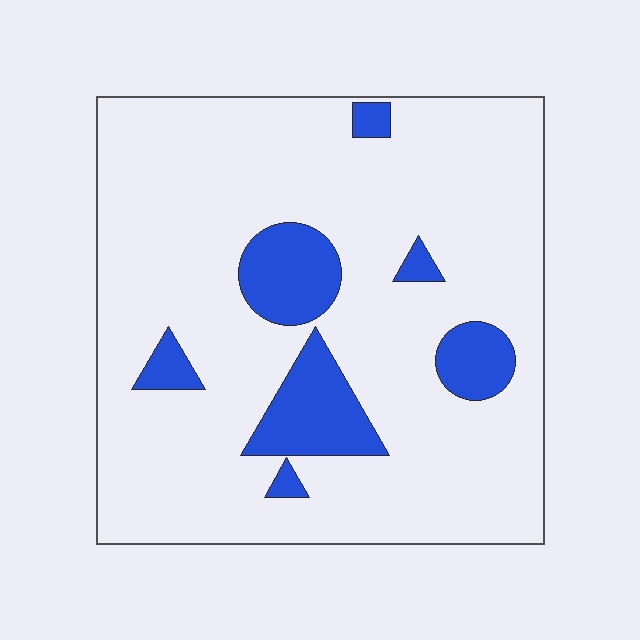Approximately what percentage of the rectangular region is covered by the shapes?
Approximately 15%.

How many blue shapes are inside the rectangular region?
7.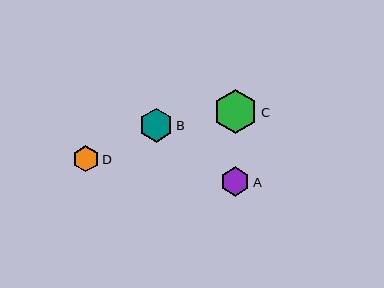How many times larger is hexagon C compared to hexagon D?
Hexagon C is approximately 1.7 times the size of hexagon D.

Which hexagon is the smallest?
Hexagon D is the smallest with a size of approximately 26 pixels.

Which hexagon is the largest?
Hexagon C is the largest with a size of approximately 44 pixels.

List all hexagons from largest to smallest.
From largest to smallest: C, B, A, D.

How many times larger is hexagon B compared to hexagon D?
Hexagon B is approximately 1.3 times the size of hexagon D.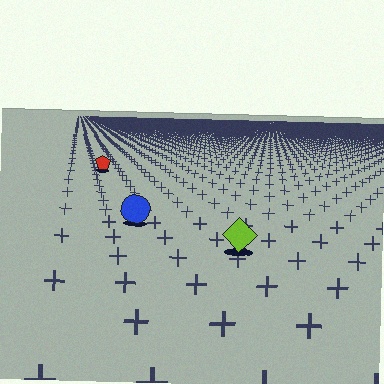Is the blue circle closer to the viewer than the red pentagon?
Yes. The blue circle is closer — you can tell from the texture gradient: the ground texture is coarser near it.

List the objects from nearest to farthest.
From nearest to farthest: the lime diamond, the blue circle, the red pentagon.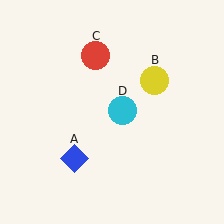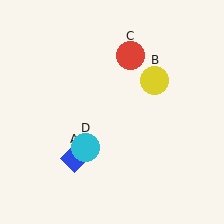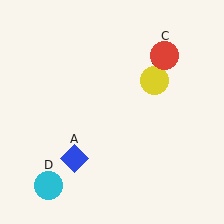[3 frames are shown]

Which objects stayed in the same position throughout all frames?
Blue diamond (object A) and yellow circle (object B) remained stationary.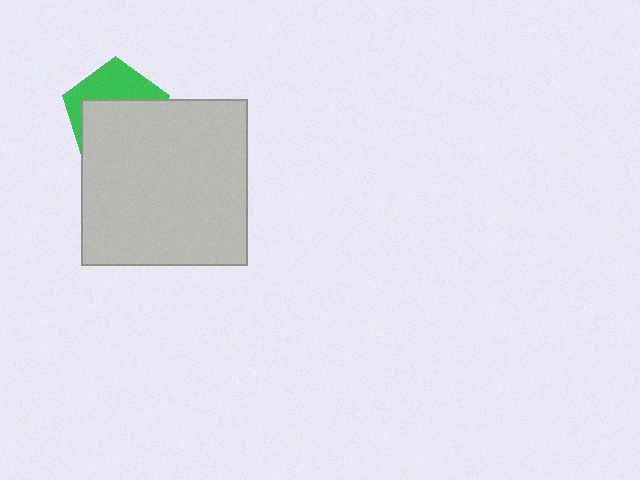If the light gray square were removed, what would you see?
You would see the complete green pentagon.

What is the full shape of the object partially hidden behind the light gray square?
The partially hidden object is a green pentagon.